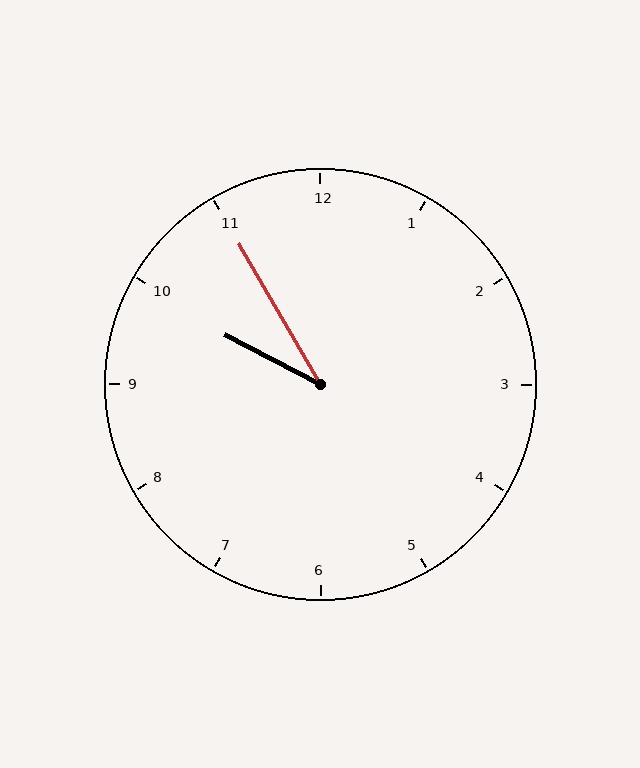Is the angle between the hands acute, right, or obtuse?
It is acute.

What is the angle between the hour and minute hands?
Approximately 32 degrees.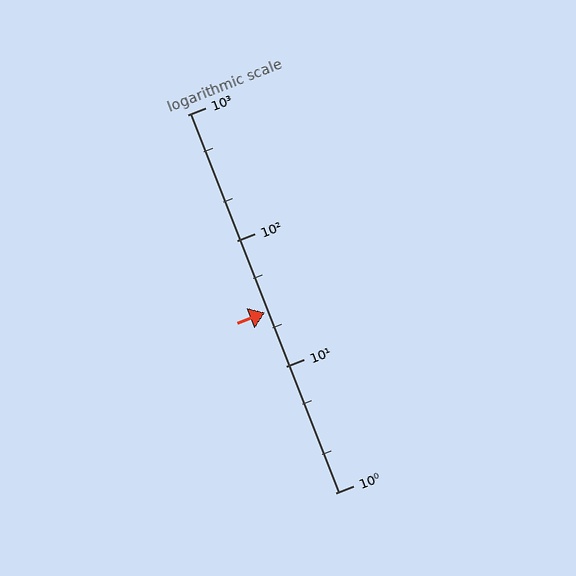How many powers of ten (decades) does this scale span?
The scale spans 3 decades, from 1 to 1000.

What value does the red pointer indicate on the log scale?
The pointer indicates approximately 27.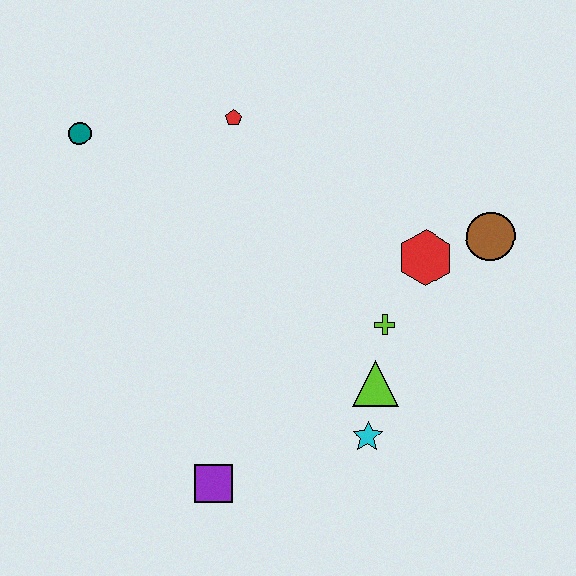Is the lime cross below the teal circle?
Yes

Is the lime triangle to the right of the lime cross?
No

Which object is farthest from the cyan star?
The teal circle is farthest from the cyan star.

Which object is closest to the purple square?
The cyan star is closest to the purple square.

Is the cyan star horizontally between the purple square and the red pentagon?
No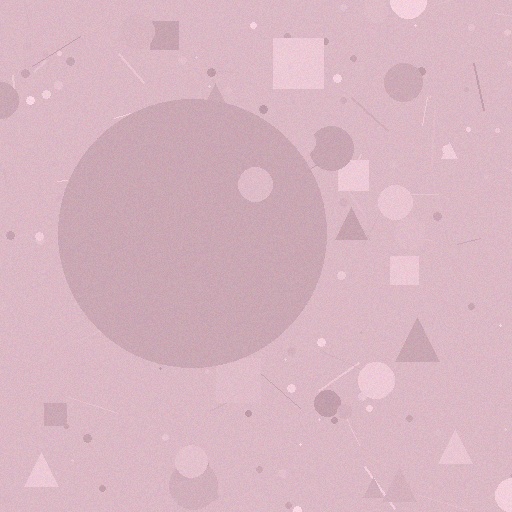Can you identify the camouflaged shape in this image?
The camouflaged shape is a circle.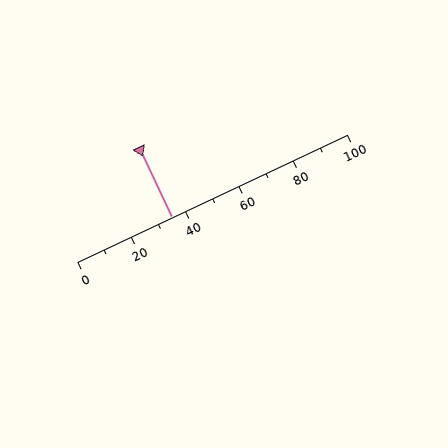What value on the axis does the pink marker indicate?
The marker indicates approximately 35.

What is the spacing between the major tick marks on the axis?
The major ticks are spaced 20 apart.